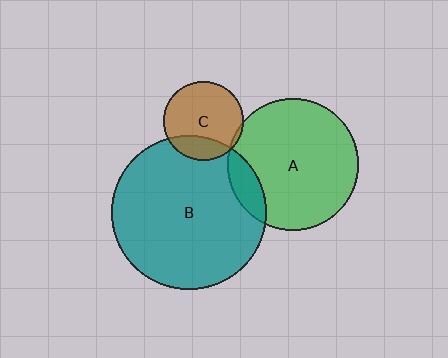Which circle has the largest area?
Circle B (teal).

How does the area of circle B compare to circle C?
Approximately 3.8 times.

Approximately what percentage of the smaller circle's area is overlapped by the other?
Approximately 10%.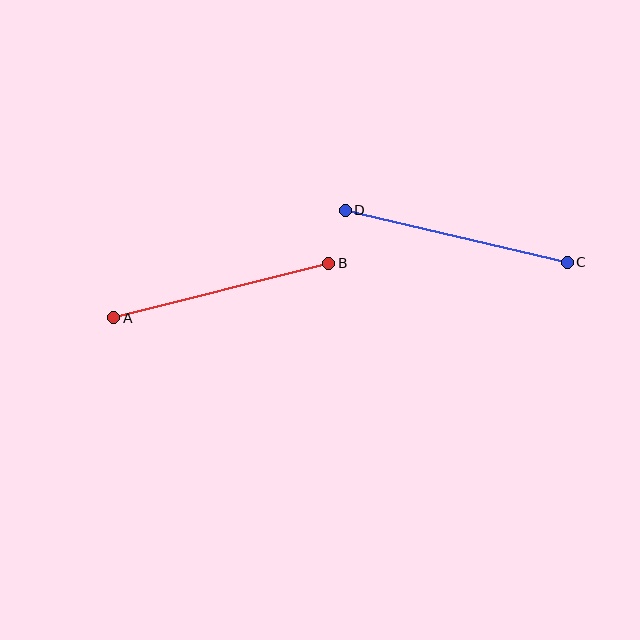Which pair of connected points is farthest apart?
Points C and D are farthest apart.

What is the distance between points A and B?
The distance is approximately 222 pixels.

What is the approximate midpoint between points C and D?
The midpoint is at approximately (456, 236) pixels.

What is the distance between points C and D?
The distance is approximately 228 pixels.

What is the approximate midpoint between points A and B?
The midpoint is at approximately (221, 290) pixels.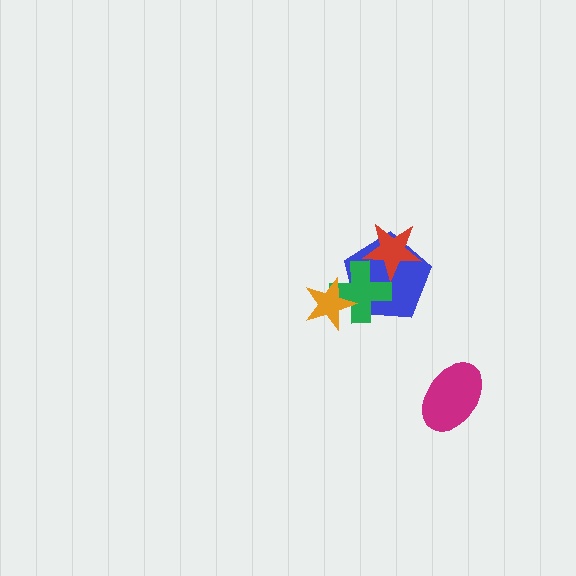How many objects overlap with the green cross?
3 objects overlap with the green cross.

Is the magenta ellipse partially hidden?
No, no other shape covers it.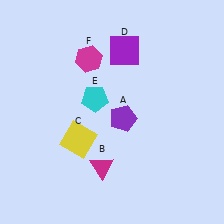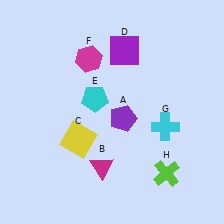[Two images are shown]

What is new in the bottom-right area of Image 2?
A lime cross (H) was added in the bottom-right area of Image 2.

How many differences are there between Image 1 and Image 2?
There are 2 differences between the two images.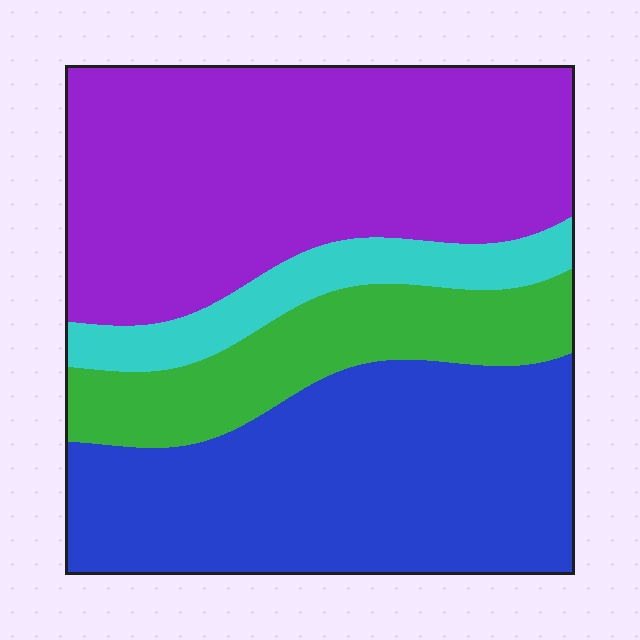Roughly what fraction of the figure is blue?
Blue covers roughly 35% of the figure.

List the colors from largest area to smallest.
From largest to smallest: purple, blue, green, cyan.